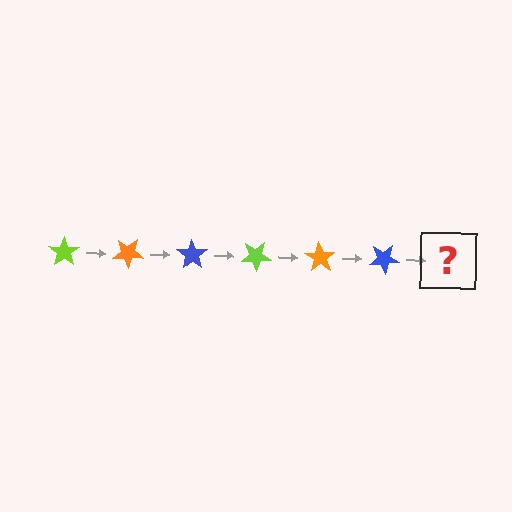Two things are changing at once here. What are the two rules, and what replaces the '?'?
The two rules are that it rotates 35 degrees each step and the color cycles through lime, orange, and blue. The '?' should be a lime star, rotated 210 degrees from the start.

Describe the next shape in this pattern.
It should be a lime star, rotated 210 degrees from the start.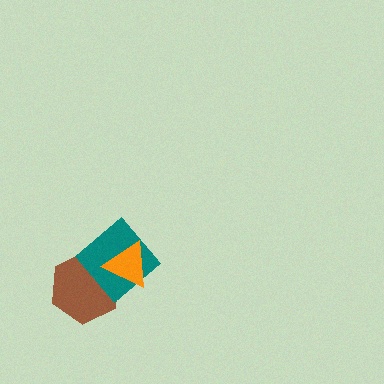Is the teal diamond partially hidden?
Yes, it is partially covered by another shape.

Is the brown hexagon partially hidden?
Yes, it is partially covered by another shape.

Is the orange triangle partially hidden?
No, no other shape covers it.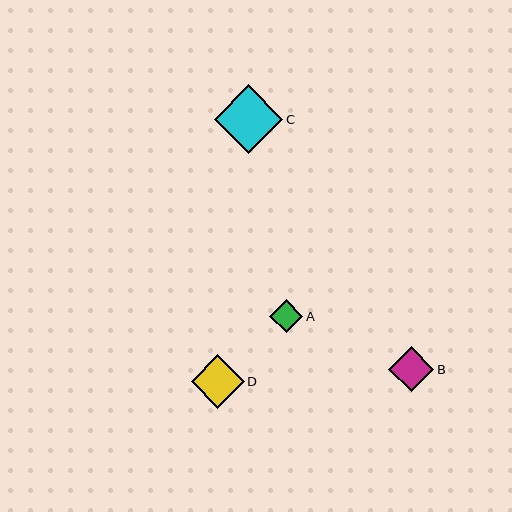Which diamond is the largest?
Diamond C is the largest with a size of approximately 69 pixels.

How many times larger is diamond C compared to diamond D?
Diamond C is approximately 1.3 times the size of diamond D.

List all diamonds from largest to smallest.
From largest to smallest: C, D, B, A.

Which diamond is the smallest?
Diamond A is the smallest with a size of approximately 33 pixels.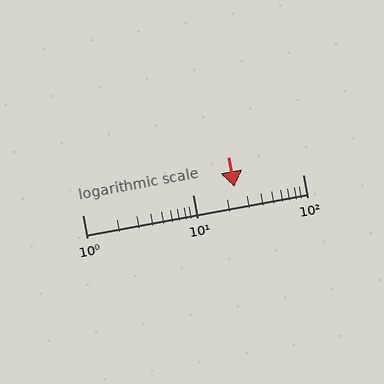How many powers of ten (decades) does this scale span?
The scale spans 2 decades, from 1 to 100.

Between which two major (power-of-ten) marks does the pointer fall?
The pointer is between 10 and 100.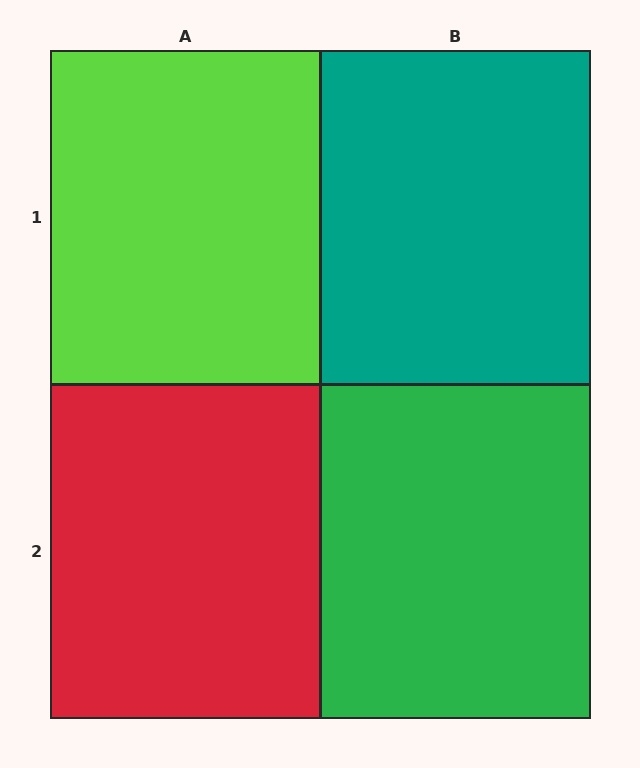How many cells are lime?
1 cell is lime.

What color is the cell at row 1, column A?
Lime.